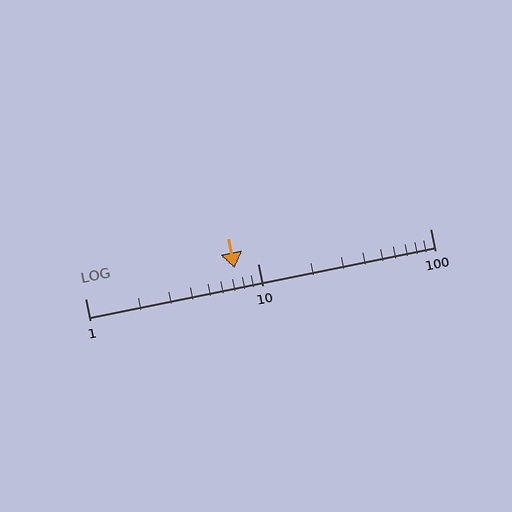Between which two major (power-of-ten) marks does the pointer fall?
The pointer is between 1 and 10.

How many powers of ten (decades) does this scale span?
The scale spans 2 decades, from 1 to 100.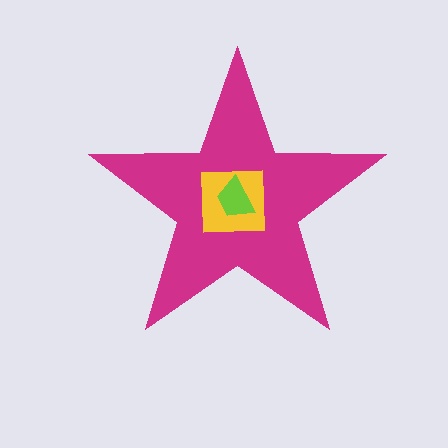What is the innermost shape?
The lime trapezoid.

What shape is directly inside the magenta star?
The yellow square.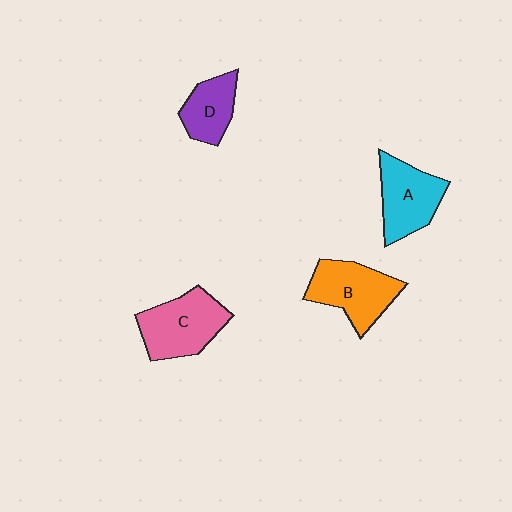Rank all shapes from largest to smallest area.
From largest to smallest: C (pink), B (orange), A (cyan), D (purple).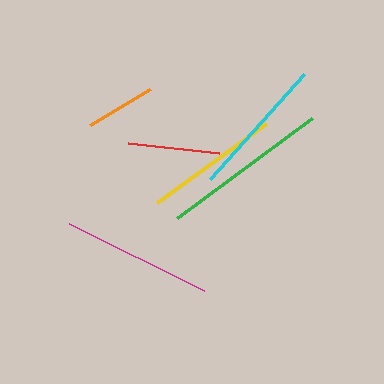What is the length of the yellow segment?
The yellow segment is approximately 134 pixels long.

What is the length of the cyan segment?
The cyan segment is approximately 141 pixels long.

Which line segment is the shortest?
The orange line is the shortest at approximately 70 pixels.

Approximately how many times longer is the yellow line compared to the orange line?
The yellow line is approximately 1.9 times the length of the orange line.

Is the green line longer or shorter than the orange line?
The green line is longer than the orange line.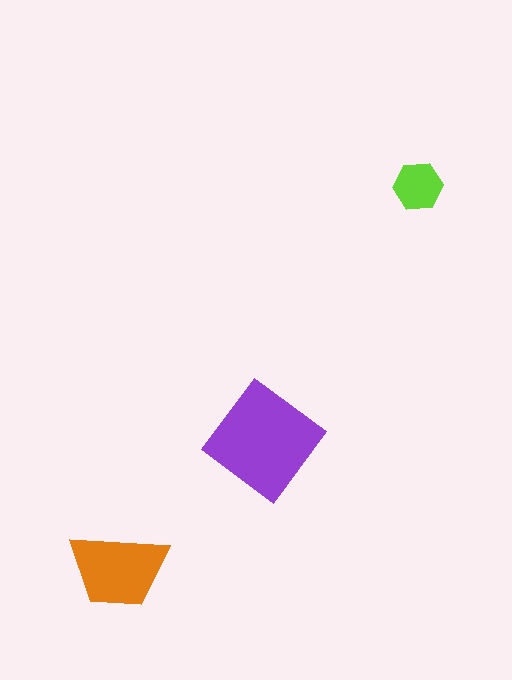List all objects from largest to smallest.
The purple diamond, the orange trapezoid, the lime hexagon.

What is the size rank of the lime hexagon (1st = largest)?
3rd.